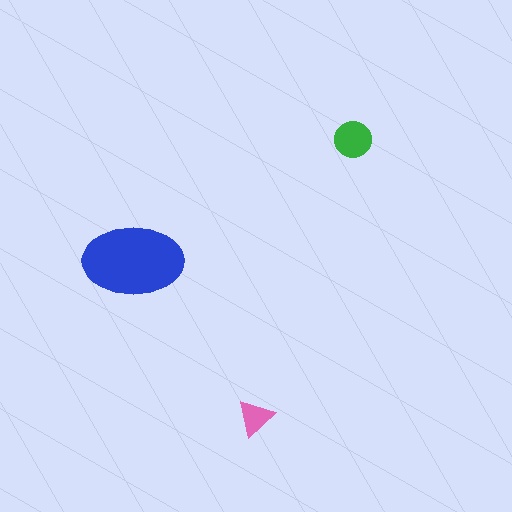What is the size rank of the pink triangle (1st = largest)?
3rd.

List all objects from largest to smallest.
The blue ellipse, the green circle, the pink triangle.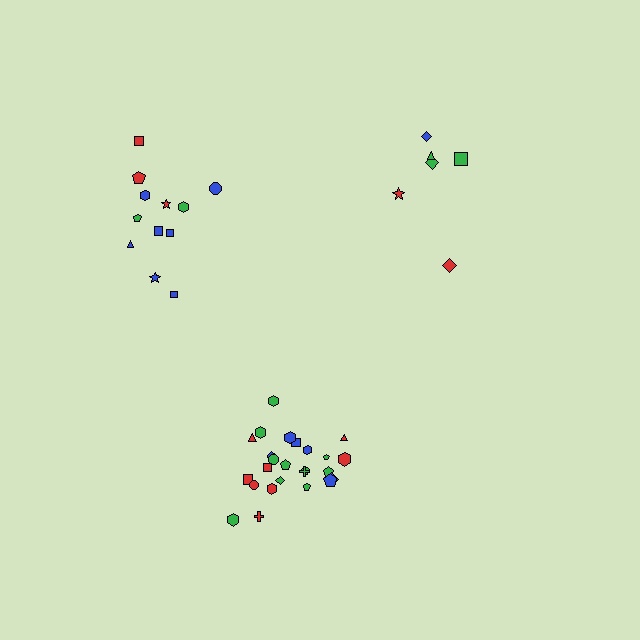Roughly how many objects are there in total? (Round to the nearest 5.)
Roughly 45 objects in total.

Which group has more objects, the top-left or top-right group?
The top-left group.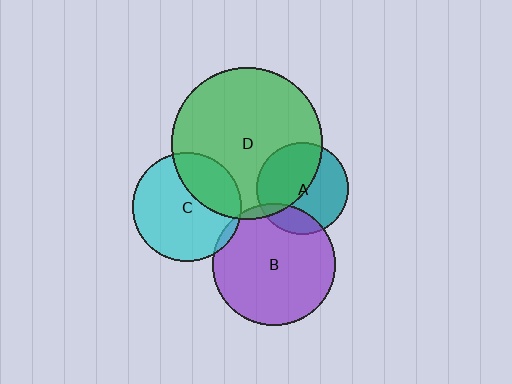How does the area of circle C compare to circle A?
Approximately 1.4 times.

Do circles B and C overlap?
Yes.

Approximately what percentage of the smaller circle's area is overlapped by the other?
Approximately 5%.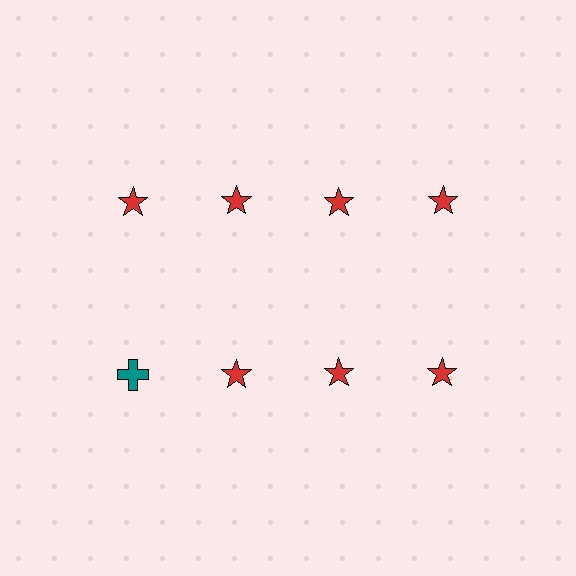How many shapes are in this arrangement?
There are 8 shapes arranged in a grid pattern.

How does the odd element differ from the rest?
It differs in both color (teal instead of red) and shape (cross instead of star).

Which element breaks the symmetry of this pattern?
The teal cross in the second row, leftmost column breaks the symmetry. All other shapes are red stars.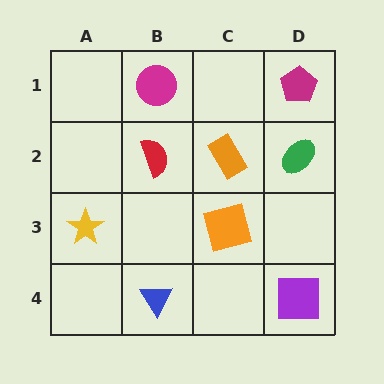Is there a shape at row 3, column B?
No, that cell is empty.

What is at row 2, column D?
A green ellipse.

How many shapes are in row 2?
3 shapes.